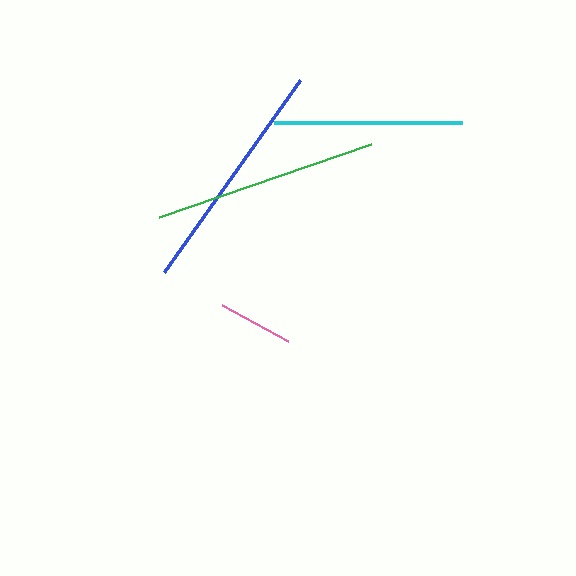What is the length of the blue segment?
The blue segment is approximately 235 pixels long.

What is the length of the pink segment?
The pink segment is approximately 76 pixels long.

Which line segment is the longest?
The blue line is the longest at approximately 235 pixels.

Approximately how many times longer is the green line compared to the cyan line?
The green line is approximately 1.2 times the length of the cyan line.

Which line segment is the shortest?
The pink line is the shortest at approximately 76 pixels.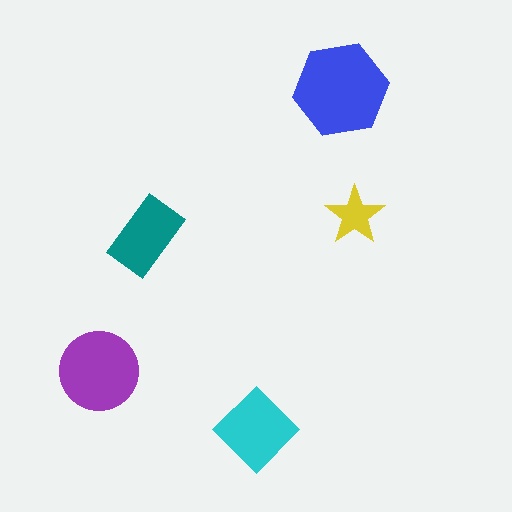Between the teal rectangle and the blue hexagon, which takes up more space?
The blue hexagon.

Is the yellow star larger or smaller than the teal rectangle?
Smaller.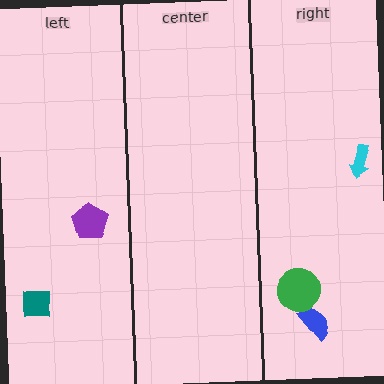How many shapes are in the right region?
3.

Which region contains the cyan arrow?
The right region.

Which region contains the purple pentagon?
The left region.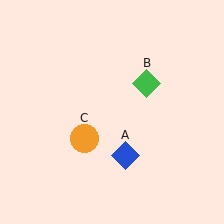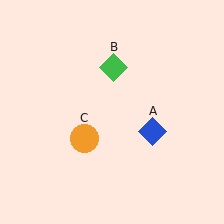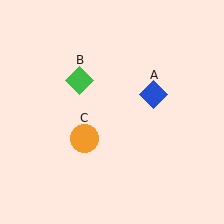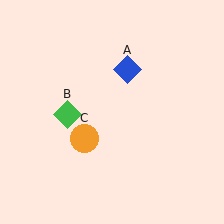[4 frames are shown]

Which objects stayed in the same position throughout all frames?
Orange circle (object C) remained stationary.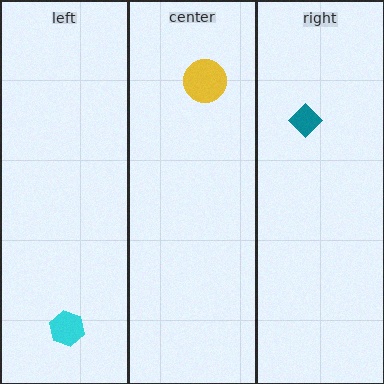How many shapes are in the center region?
1.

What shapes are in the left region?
The cyan hexagon.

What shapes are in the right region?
The teal diamond.